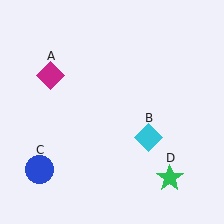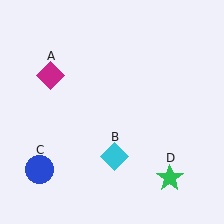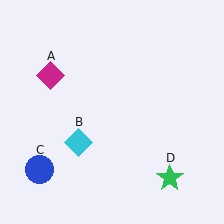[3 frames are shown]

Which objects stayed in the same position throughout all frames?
Magenta diamond (object A) and blue circle (object C) and green star (object D) remained stationary.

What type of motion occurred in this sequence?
The cyan diamond (object B) rotated clockwise around the center of the scene.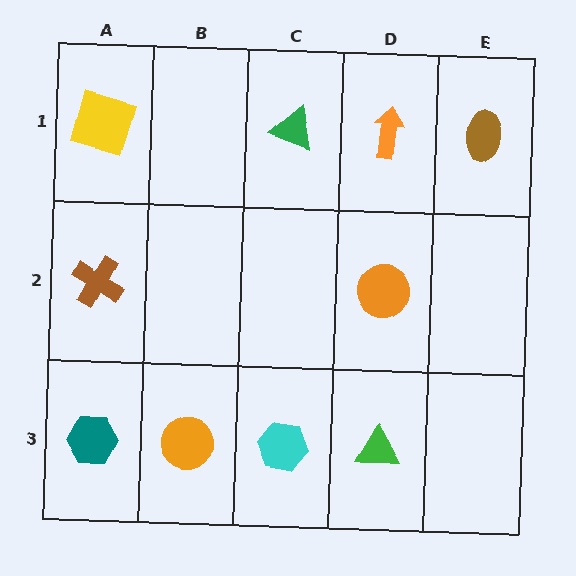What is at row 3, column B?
An orange circle.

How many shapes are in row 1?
4 shapes.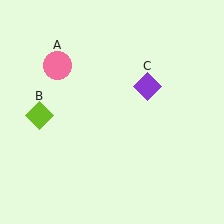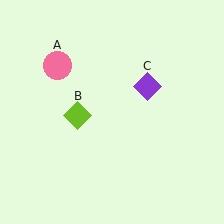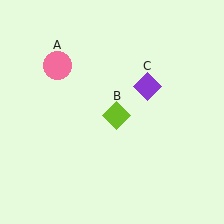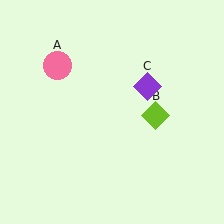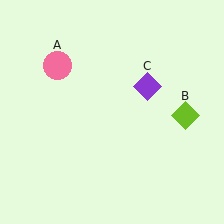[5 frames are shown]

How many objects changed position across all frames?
1 object changed position: lime diamond (object B).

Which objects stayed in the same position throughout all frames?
Pink circle (object A) and purple diamond (object C) remained stationary.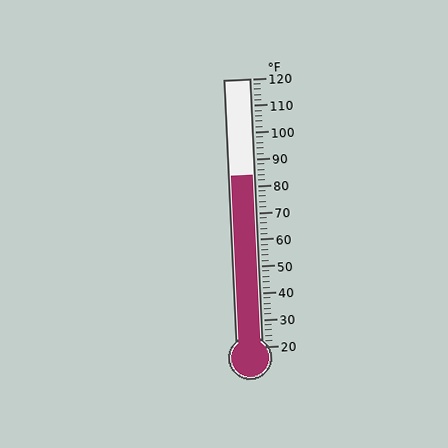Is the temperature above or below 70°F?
The temperature is above 70°F.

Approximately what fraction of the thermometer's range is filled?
The thermometer is filled to approximately 65% of its range.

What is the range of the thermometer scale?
The thermometer scale ranges from 20°F to 120°F.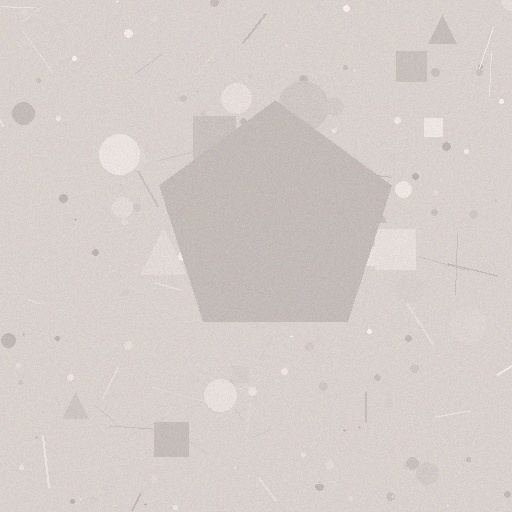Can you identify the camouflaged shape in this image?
The camouflaged shape is a pentagon.